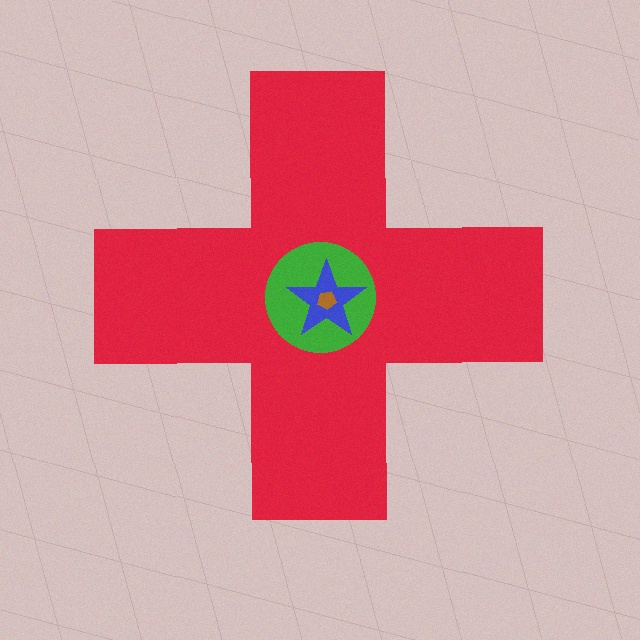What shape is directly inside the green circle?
The blue star.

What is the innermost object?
The brown pentagon.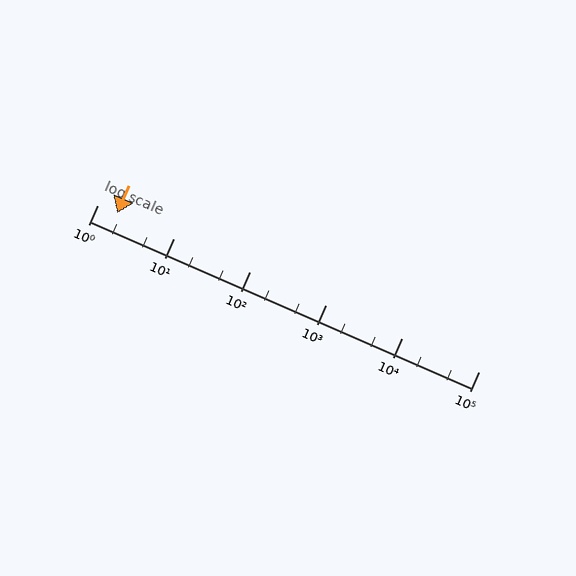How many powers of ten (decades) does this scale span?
The scale spans 5 decades, from 1 to 100000.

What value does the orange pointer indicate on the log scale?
The pointer indicates approximately 1.8.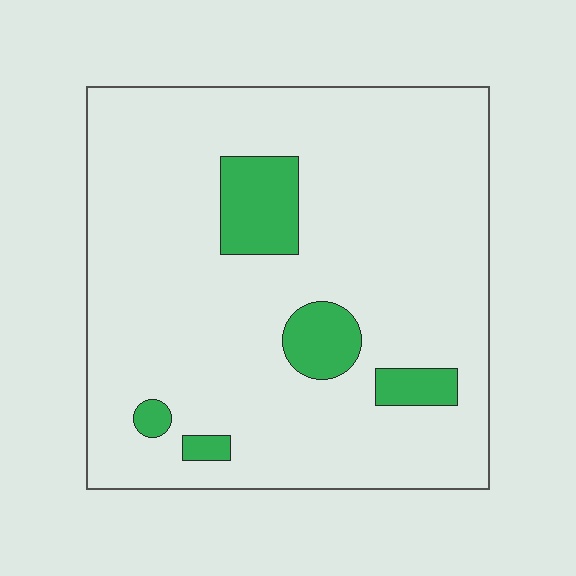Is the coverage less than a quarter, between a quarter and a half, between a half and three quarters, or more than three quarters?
Less than a quarter.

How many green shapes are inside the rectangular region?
5.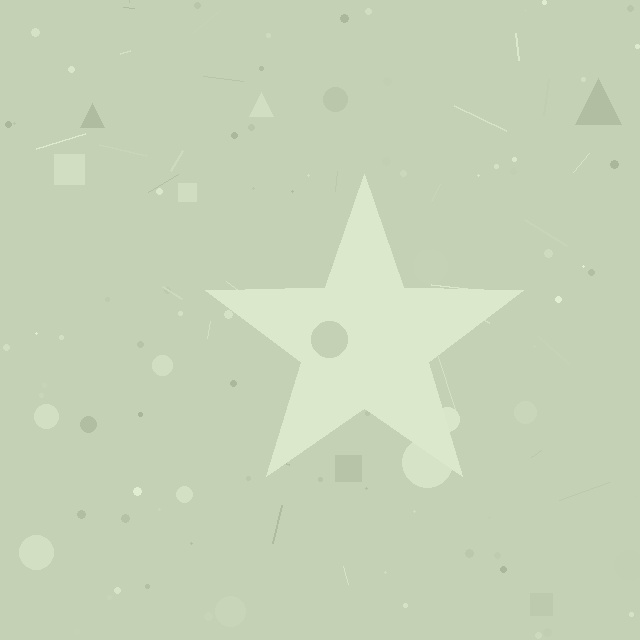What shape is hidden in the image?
A star is hidden in the image.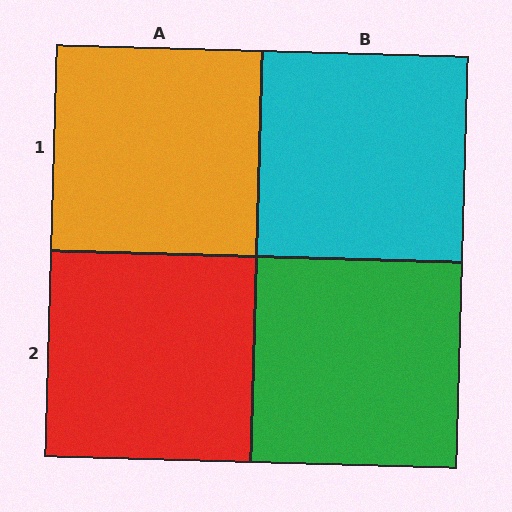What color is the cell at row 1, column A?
Orange.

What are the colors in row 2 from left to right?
Red, green.